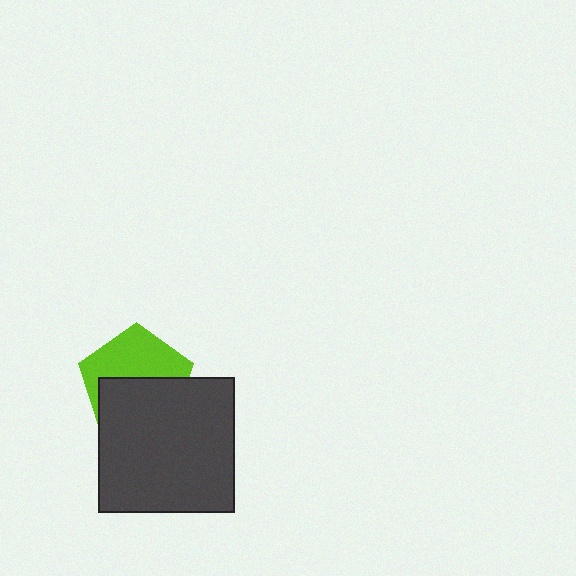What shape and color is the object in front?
The object in front is a dark gray square.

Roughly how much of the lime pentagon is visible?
About half of it is visible (roughly 49%).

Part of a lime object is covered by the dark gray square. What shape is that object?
It is a pentagon.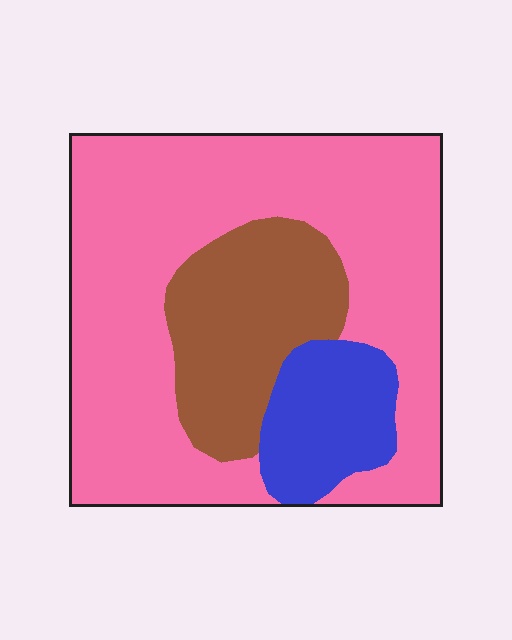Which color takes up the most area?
Pink, at roughly 65%.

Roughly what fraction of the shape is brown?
Brown covers 21% of the shape.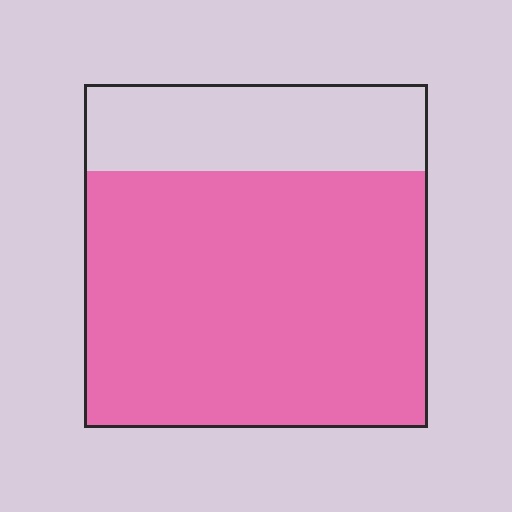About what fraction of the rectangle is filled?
About three quarters (3/4).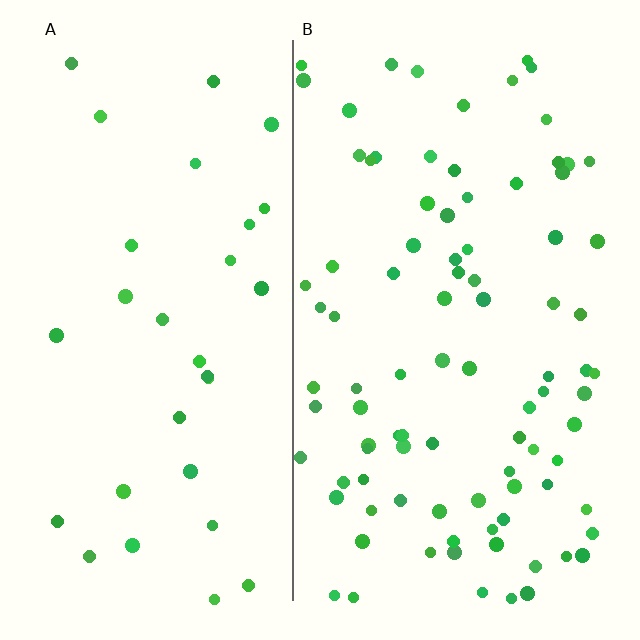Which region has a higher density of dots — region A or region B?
B (the right).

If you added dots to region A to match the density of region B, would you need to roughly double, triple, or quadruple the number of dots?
Approximately triple.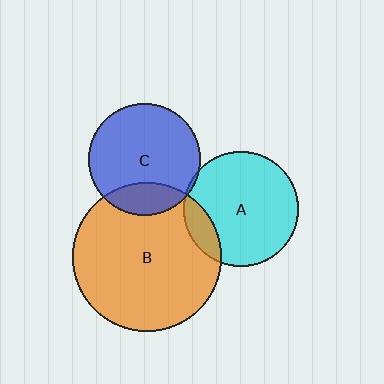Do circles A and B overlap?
Yes.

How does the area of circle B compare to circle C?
Approximately 1.8 times.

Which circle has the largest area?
Circle B (orange).